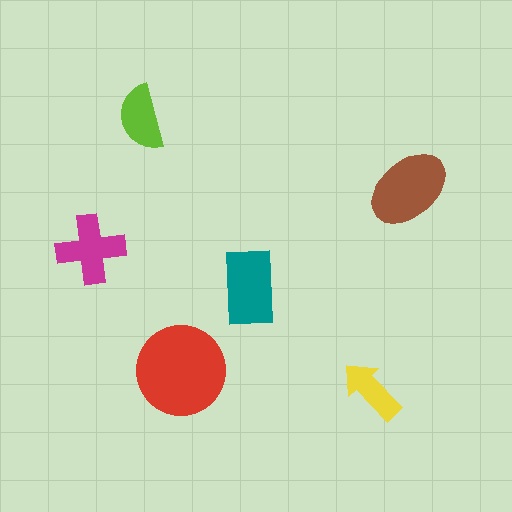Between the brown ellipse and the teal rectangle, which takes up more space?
The brown ellipse.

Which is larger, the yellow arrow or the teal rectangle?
The teal rectangle.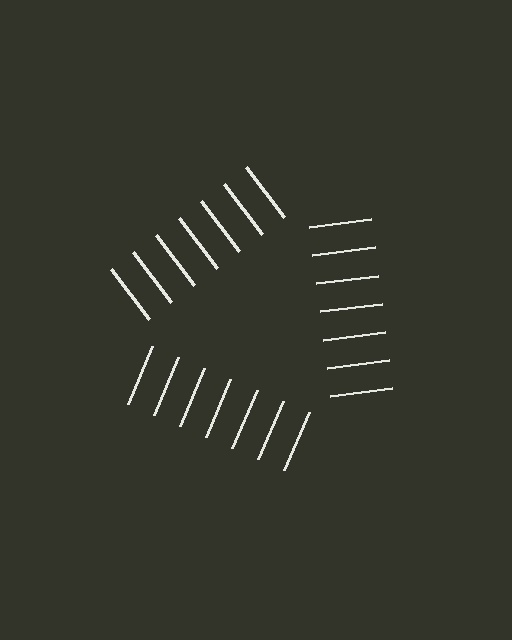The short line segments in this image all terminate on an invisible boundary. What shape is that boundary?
An illusory triangle — the line segments terminate on its edges but no continuous stroke is drawn.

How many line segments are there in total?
21 — 7 along each of the 3 edges.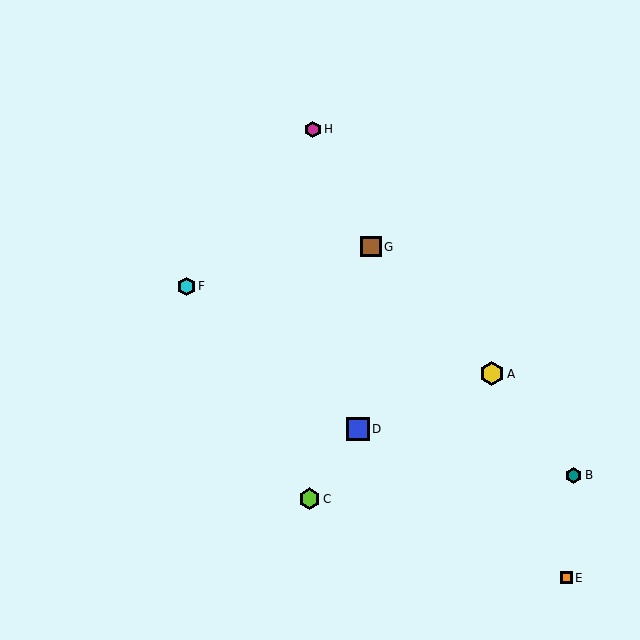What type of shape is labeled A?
Shape A is a yellow hexagon.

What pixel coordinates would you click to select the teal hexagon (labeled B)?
Click at (574, 475) to select the teal hexagon B.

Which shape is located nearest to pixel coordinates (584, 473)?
The teal hexagon (labeled B) at (574, 475) is nearest to that location.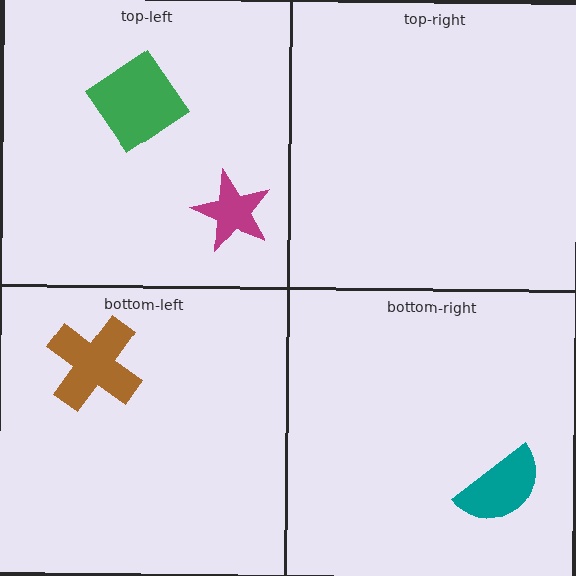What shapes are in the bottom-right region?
The teal semicircle.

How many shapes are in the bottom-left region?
1.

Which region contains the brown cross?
The bottom-left region.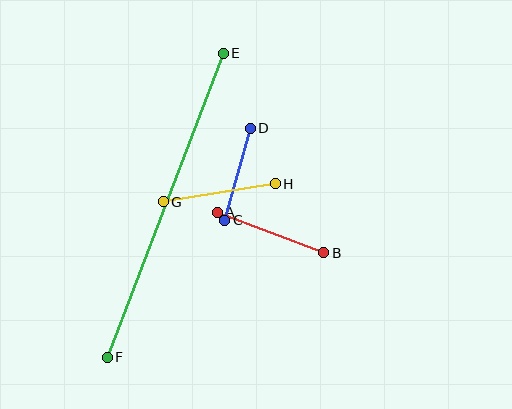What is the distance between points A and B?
The distance is approximately 114 pixels.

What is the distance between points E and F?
The distance is approximately 326 pixels.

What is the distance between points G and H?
The distance is approximately 114 pixels.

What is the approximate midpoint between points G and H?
The midpoint is at approximately (219, 193) pixels.